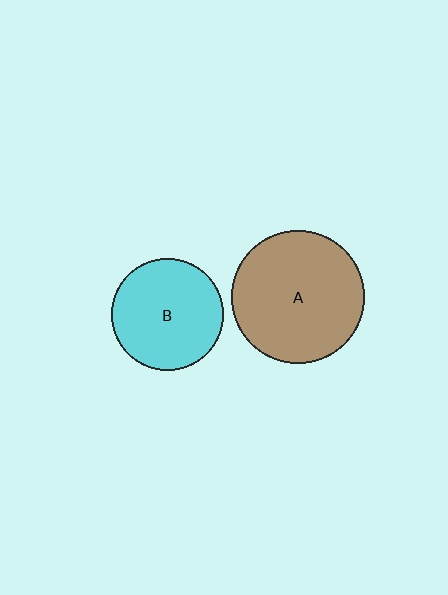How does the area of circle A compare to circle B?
Approximately 1.4 times.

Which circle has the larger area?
Circle A (brown).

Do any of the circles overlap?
No, none of the circles overlap.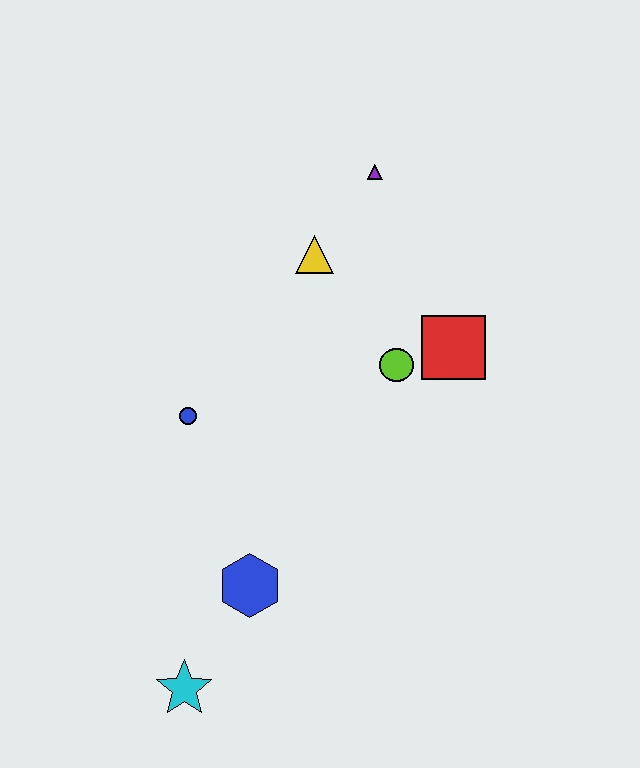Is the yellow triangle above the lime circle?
Yes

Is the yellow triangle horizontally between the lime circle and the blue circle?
Yes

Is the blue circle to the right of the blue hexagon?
No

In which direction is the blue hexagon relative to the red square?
The blue hexagon is below the red square.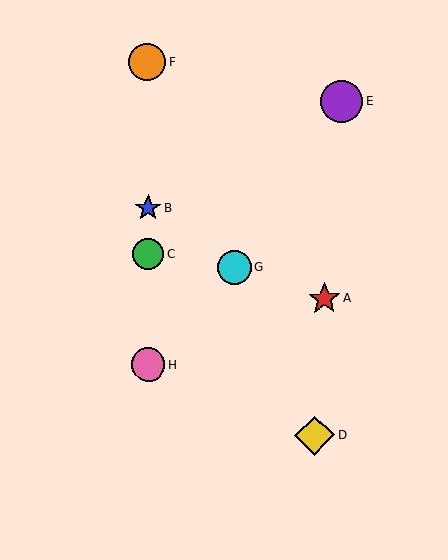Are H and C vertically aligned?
Yes, both are at x≈149.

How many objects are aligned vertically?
4 objects (B, C, F, H) are aligned vertically.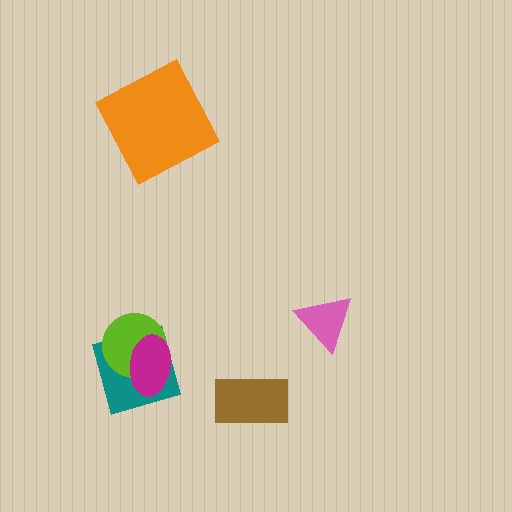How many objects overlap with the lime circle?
2 objects overlap with the lime circle.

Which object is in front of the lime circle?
The magenta ellipse is in front of the lime circle.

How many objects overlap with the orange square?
0 objects overlap with the orange square.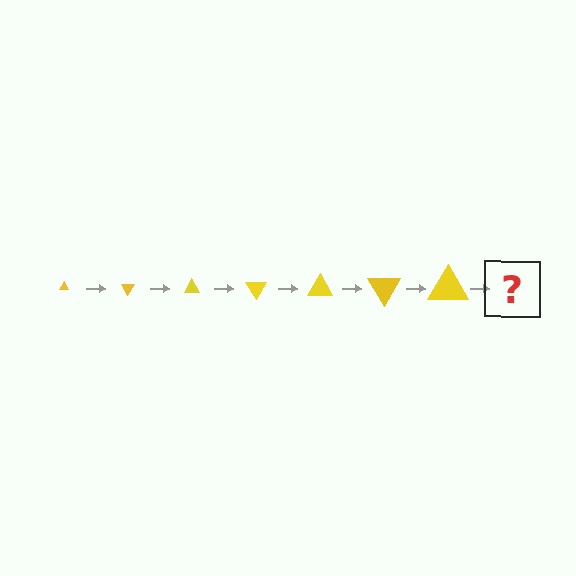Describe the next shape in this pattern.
It should be a triangle, larger than the previous one and rotated 420 degrees from the start.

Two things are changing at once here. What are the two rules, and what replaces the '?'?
The two rules are that the triangle grows larger each step and it rotates 60 degrees each step. The '?' should be a triangle, larger than the previous one and rotated 420 degrees from the start.